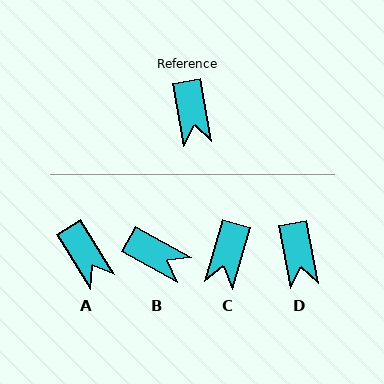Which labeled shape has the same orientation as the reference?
D.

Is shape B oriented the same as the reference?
No, it is off by about 50 degrees.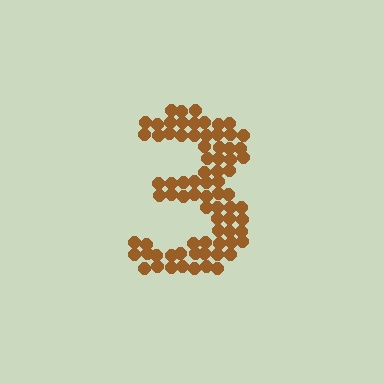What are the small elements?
The small elements are circles.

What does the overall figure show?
The overall figure shows the digit 3.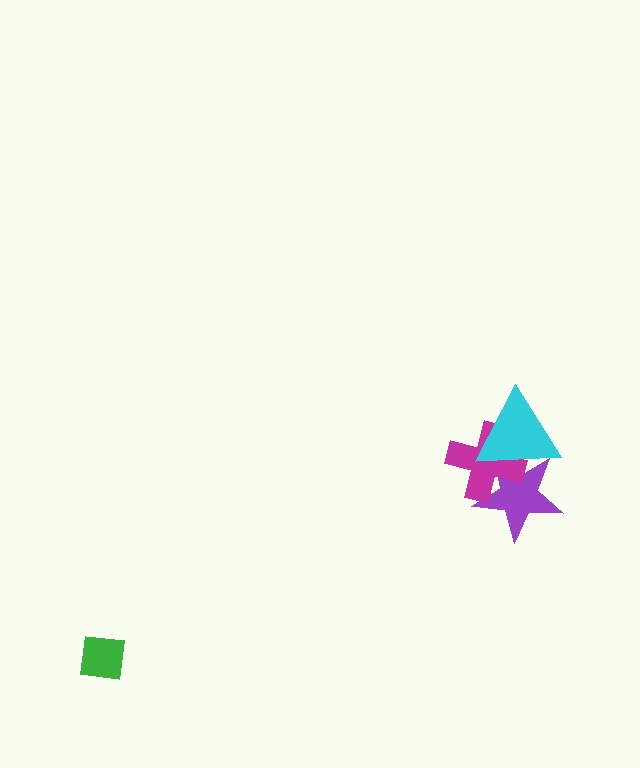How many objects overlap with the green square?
0 objects overlap with the green square.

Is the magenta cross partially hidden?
Yes, it is partially covered by another shape.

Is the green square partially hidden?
No, no other shape covers it.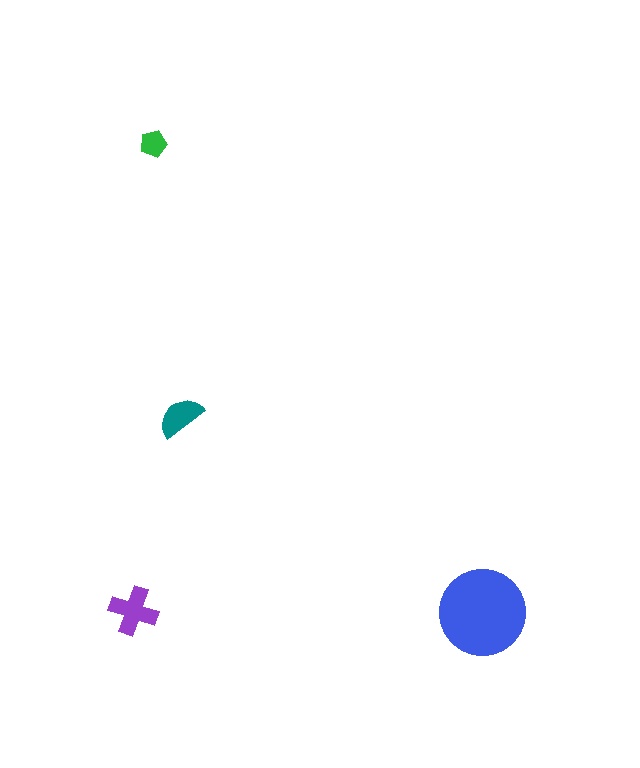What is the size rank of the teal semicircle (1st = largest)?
3rd.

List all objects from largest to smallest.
The blue circle, the purple cross, the teal semicircle, the green pentagon.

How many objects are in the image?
There are 4 objects in the image.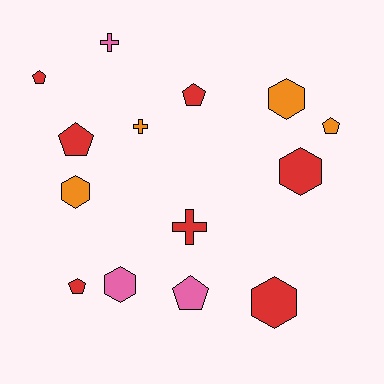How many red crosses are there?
There is 1 red cross.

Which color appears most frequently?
Red, with 7 objects.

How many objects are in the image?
There are 14 objects.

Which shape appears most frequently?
Pentagon, with 6 objects.